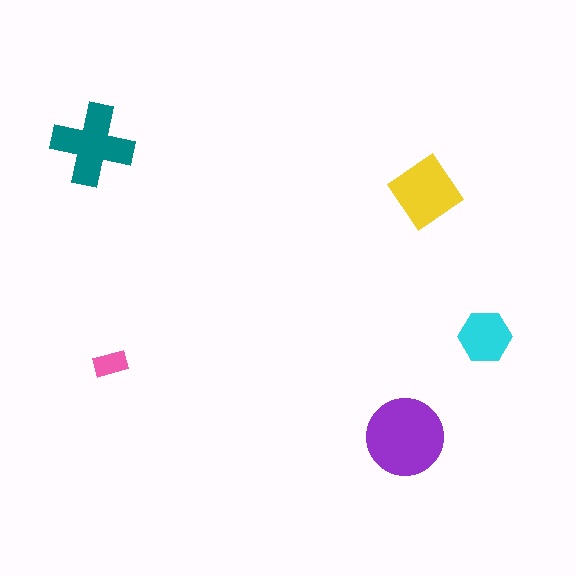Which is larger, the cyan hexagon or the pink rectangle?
The cyan hexagon.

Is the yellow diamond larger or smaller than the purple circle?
Smaller.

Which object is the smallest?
The pink rectangle.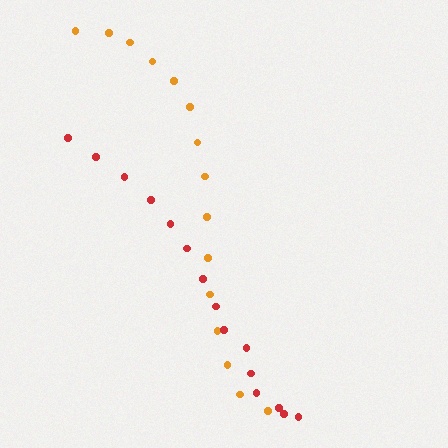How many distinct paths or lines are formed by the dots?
There are 2 distinct paths.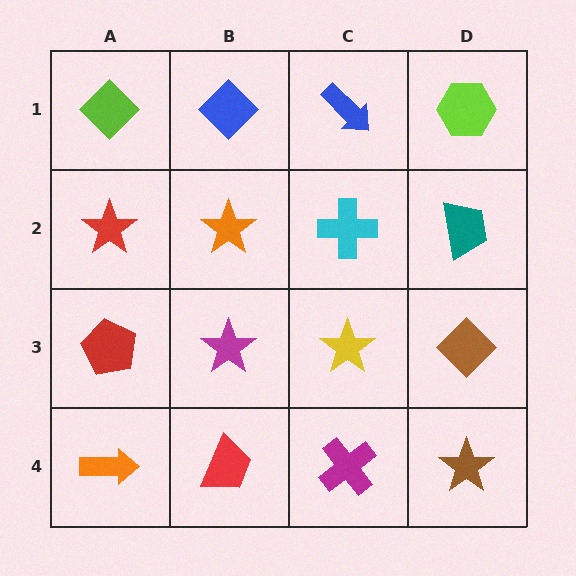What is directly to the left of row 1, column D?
A blue arrow.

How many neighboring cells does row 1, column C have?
3.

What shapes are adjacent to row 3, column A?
A red star (row 2, column A), an orange arrow (row 4, column A), a magenta star (row 3, column B).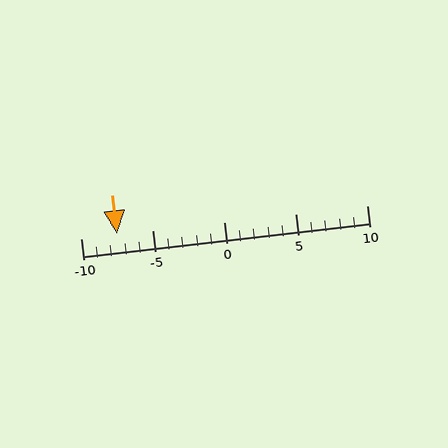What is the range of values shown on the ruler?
The ruler shows values from -10 to 10.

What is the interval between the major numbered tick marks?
The major tick marks are spaced 5 units apart.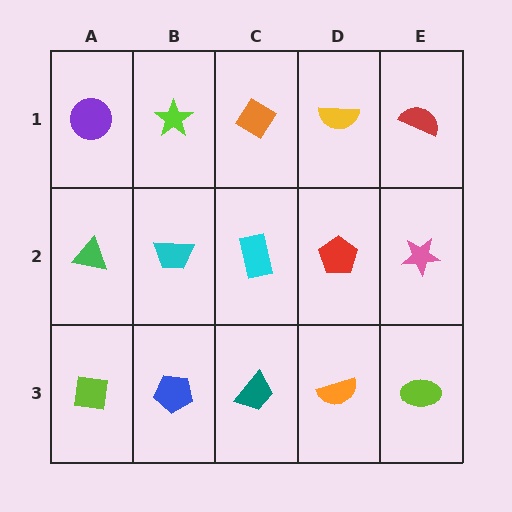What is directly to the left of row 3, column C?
A blue pentagon.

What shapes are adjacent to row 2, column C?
An orange diamond (row 1, column C), a teal trapezoid (row 3, column C), a cyan trapezoid (row 2, column B), a red pentagon (row 2, column D).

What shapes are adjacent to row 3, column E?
A pink star (row 2, column E), an orange semicircle (row 3, column D).